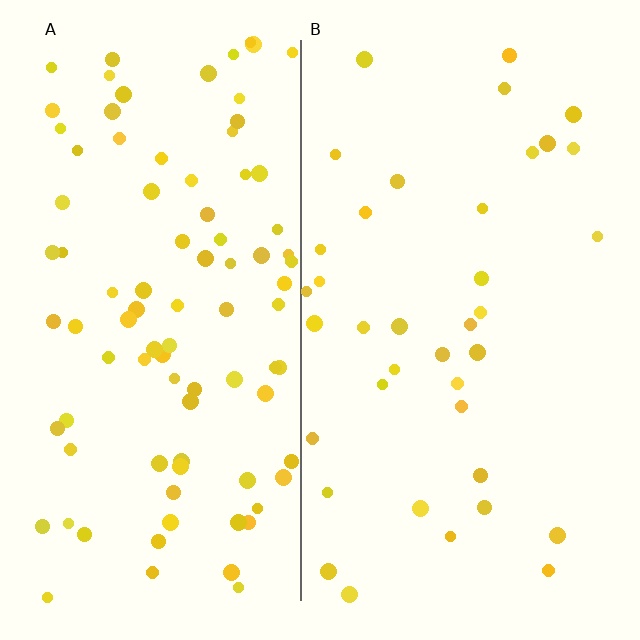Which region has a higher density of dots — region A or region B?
A (the left).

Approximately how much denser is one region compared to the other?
Approximately 2.4× — region A over region B.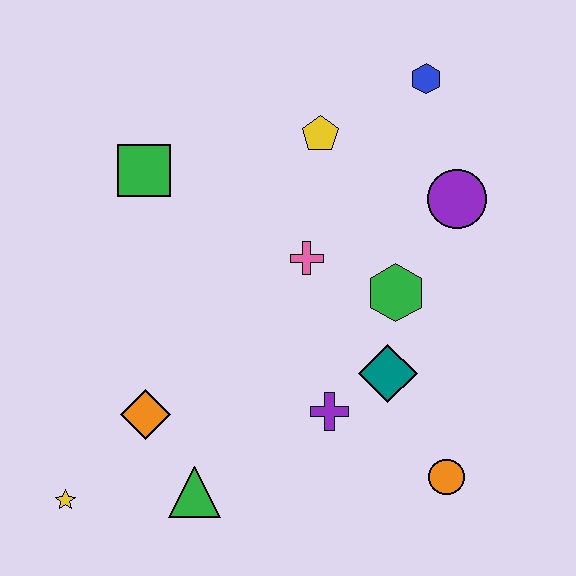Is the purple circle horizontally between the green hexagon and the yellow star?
No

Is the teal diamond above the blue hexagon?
No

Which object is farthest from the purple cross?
The blue hexagon is farthest from the purple cross.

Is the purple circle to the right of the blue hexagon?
Yes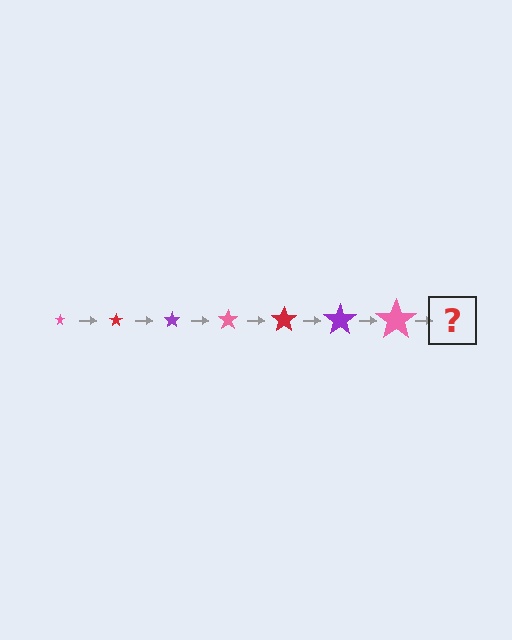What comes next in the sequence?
The next element should be a red star, larger than the previous one.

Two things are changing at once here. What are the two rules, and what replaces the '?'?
The two rules are that the star grows larger each step and the color cycles through pink, red, and purple. The '?' should be a red star, larger than the previous one.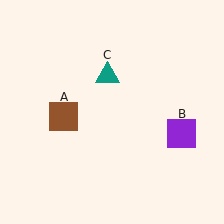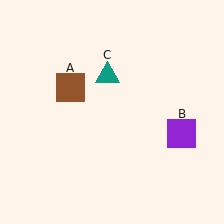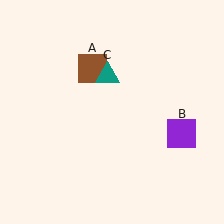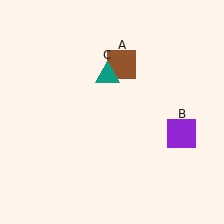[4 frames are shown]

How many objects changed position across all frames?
1 object changed position: brown square (object A).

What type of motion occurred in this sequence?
The brown square (object A) rotated clockwise around the center of the scene.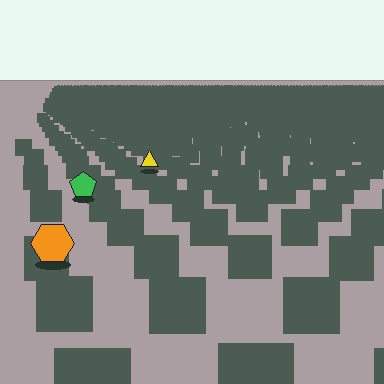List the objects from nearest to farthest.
From nearest to farthest: the orange hexagon, the green pentagon, the yellow triangle.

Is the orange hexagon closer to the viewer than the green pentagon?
Yes. The orange hexagon is closer — you can tell from the texture gradient: the ground texture is coarser near it.